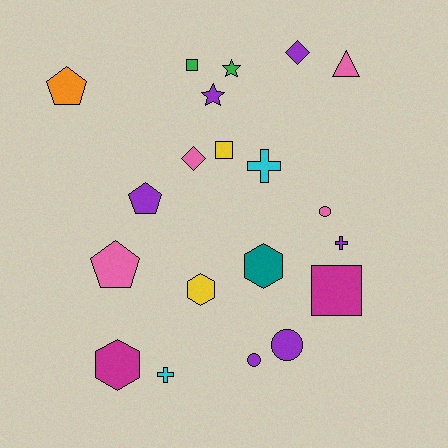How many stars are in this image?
There are 2 stars.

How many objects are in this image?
There are 20 objects.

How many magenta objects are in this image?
There are 2 magenta objects.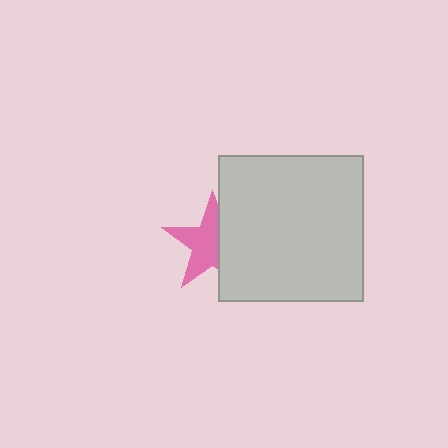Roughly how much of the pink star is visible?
About half of it is visible (roughly 60%).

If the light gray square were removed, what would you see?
You would see the complete pink star.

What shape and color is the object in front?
The object in front is a light gray square.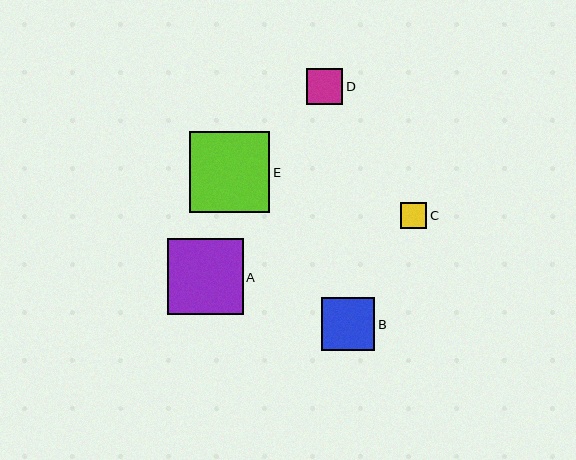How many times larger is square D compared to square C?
Square D is approximately 1.4 times the size of square C.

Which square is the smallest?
Square C is the smallest with a size of approximately 26 pixels.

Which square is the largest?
Square E is the largest with a size of approximately 80 pixels.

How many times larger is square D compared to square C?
Square D is approximately 1.4 times the size of square C.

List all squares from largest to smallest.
From largest to smallest: E, A, B, D, C.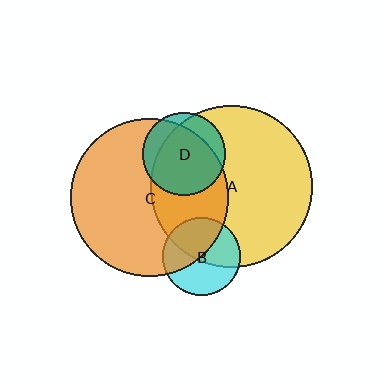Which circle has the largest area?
Circle A (yellow).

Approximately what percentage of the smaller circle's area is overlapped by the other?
Approximately 45%.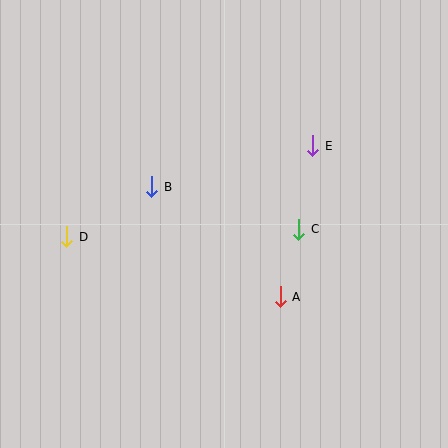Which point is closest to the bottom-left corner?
Point D is closest to the bottom-left corner.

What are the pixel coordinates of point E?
Point E is at (313, 146).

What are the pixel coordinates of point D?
Point D is at (67, 237).